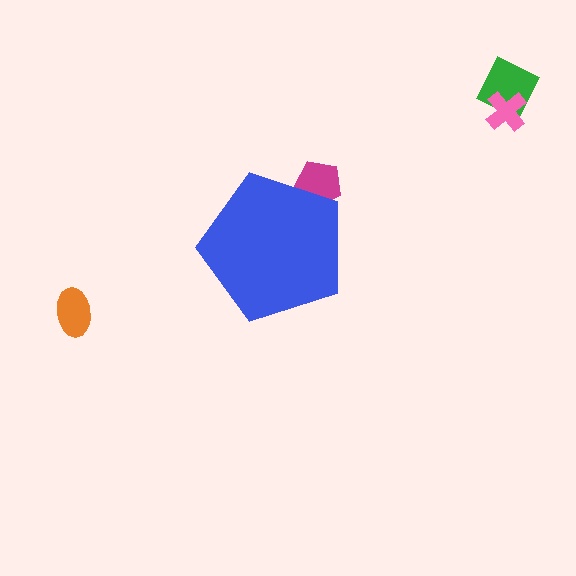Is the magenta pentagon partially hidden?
Yes, the magenta pentagon is partially hidden behind the blue pentagon.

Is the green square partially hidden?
No, the green square is fully visible.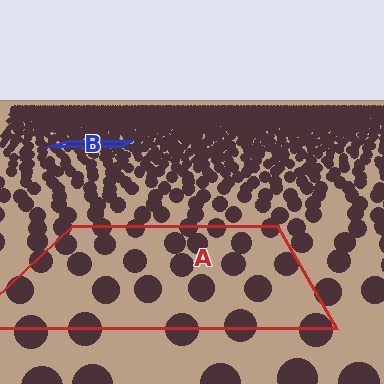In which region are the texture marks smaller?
The texture marks are smaller in region B, because it is farther away.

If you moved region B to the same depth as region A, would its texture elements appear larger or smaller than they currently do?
They would appear larger. At a closer depth, the same texture elements are projected at a bigger on-screen size.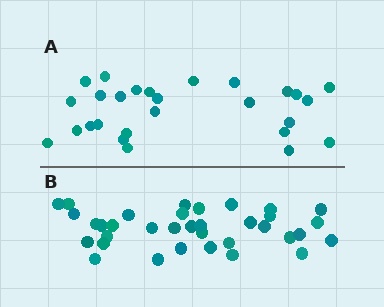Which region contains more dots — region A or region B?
Region B (the bottom region) has more dots.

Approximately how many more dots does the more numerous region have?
Region B has roughly 8 or so more dots than region A.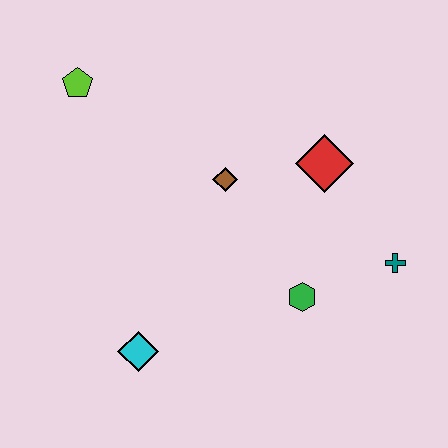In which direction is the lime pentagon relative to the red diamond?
The lime pentagon is to the left of the red diamond.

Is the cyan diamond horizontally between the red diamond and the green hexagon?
No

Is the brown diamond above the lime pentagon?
No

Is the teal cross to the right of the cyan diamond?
Yes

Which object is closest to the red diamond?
The brown diamond is closest to the red diamond.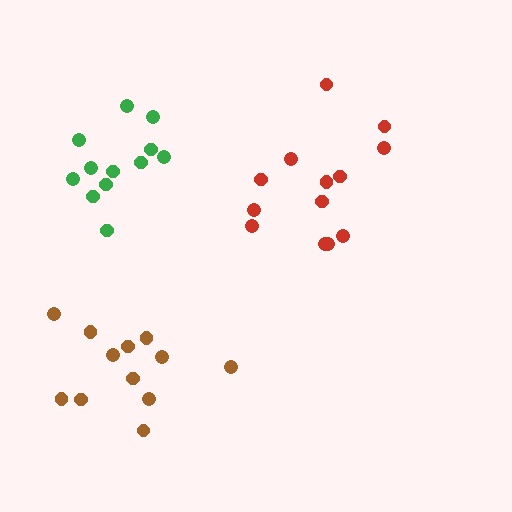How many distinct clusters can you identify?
There are 3 distinct clusters.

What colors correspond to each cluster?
The clusters are colored: brown, red, green.